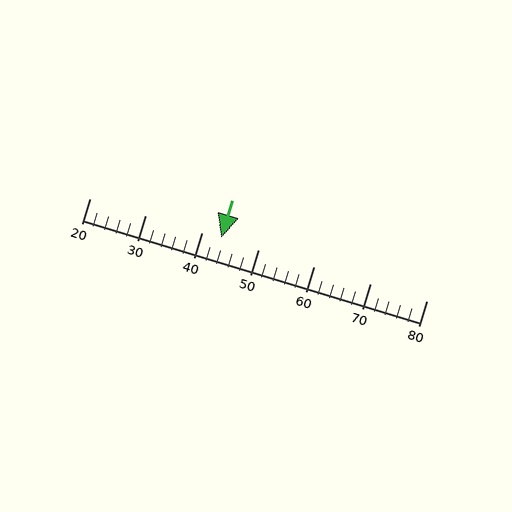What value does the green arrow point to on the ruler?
The green arrow points to approximately 44.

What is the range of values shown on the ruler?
The ruler shows values from 20 to 80.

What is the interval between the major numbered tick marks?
The major tick marks are spaced 10 units apart.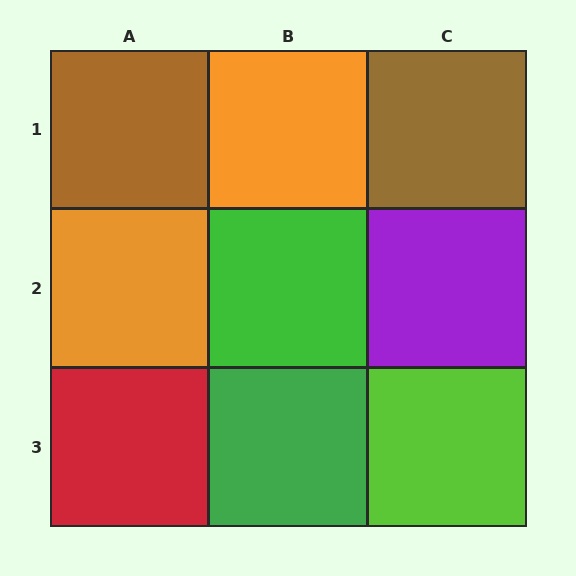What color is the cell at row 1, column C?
Brown.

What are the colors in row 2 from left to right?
Orange, green, purple.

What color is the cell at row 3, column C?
Lime.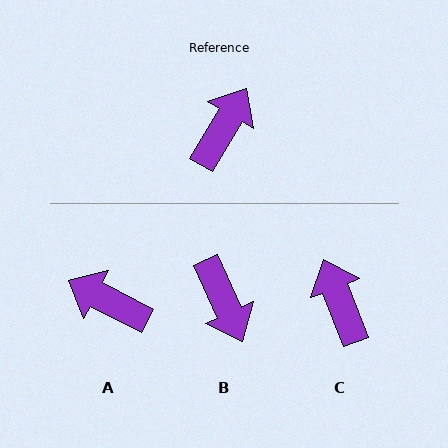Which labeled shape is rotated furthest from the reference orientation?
B, about 125 degrees away.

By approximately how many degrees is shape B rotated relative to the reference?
Approximately 125 degrees clockwise.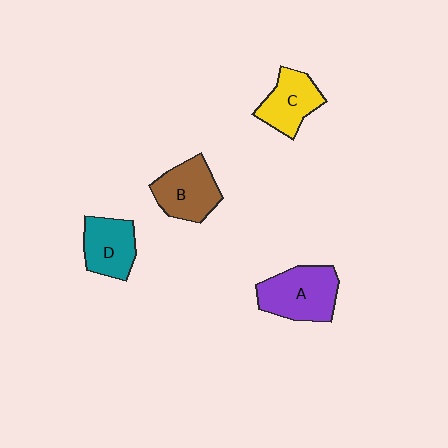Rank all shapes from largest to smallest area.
From largest to smallest: A (purple), B (brown), D (teal), C (yellow).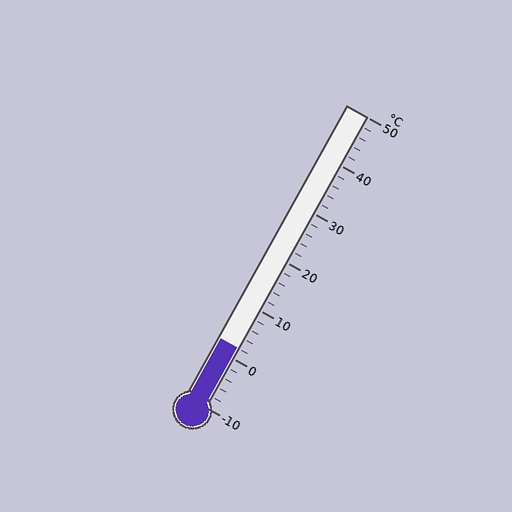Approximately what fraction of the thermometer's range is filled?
The thermometer is filled to approximately 20% of its range.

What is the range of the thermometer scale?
The thermometer scale ranges from -10°C to 50°C.